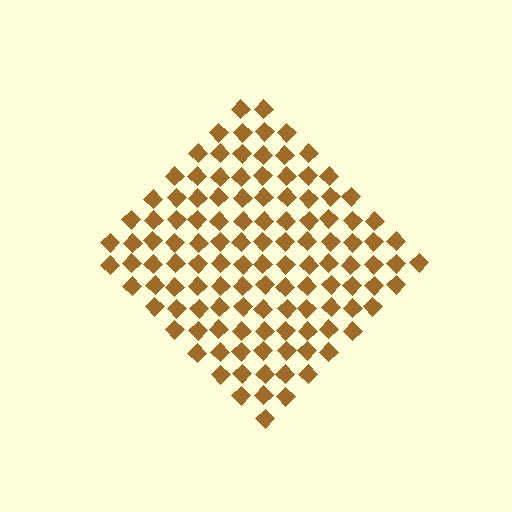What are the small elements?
The small elements are diamonds.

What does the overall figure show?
The overall figure shows a diamond.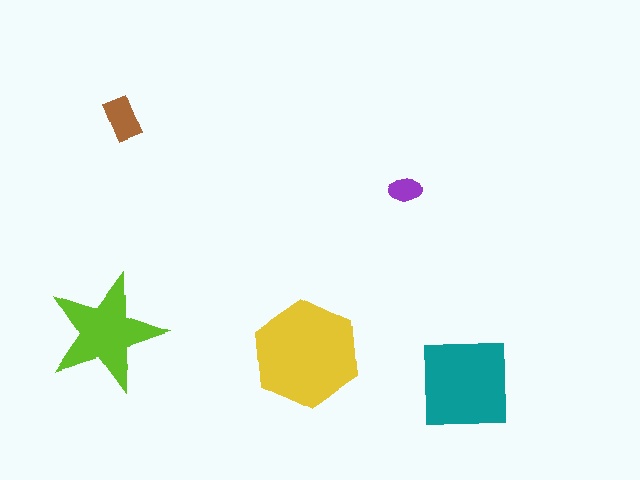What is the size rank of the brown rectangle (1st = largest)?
4th.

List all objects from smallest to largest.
The purple ellipse, the brown rectangle, the lime star, the teal square, the yellow hexagon.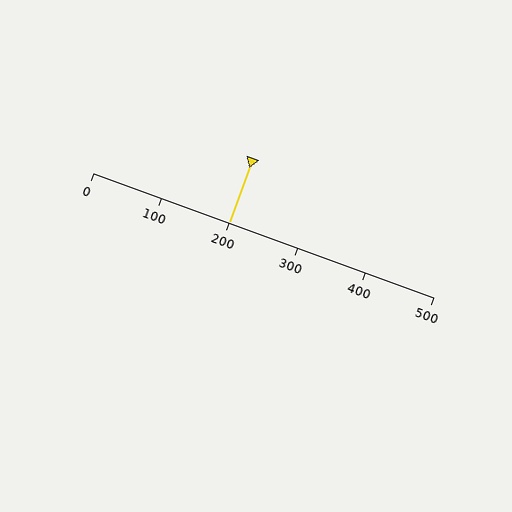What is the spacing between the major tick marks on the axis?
The major ticks are spaced 100 apart.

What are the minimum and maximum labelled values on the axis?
The axis runs from 0 to 500.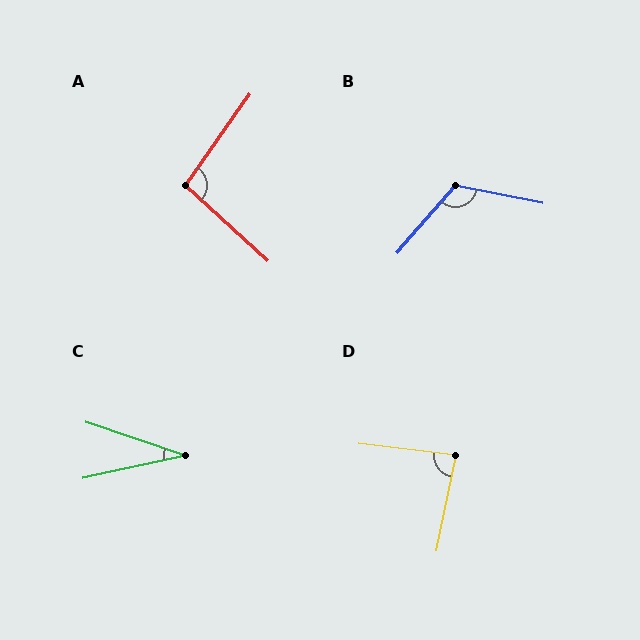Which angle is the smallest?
C, at approximately 31 degrees.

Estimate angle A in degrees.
Approximately 97 degrees.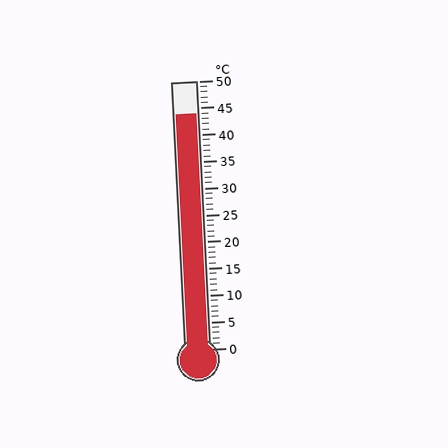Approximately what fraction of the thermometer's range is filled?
The thermometer is filled to approximately 90% of its range.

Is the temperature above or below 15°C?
The temperature is above 15°C.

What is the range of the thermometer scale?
The thermometer scale ranges from 0°C to 50°C.